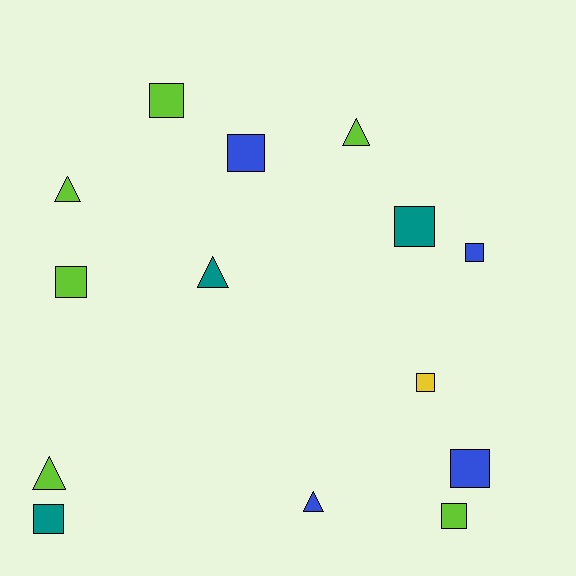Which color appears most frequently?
Lime, with 6 objects.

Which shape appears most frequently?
Square, with 9 objects.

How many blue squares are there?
There are 3 blue squares.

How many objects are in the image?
There are 14 objects.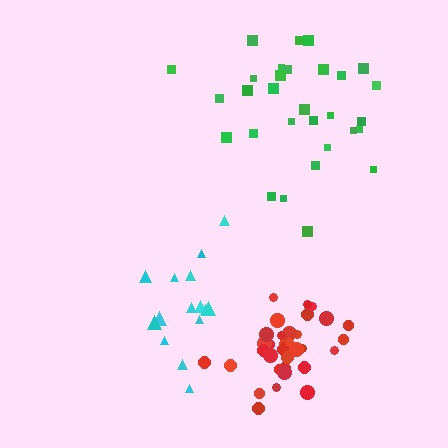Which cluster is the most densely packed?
Red.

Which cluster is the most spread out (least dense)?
Cyan.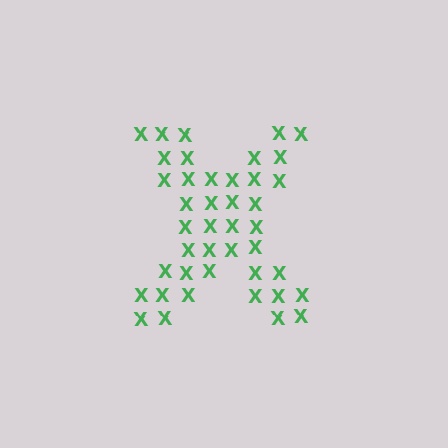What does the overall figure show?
The overall figure shows the letter X.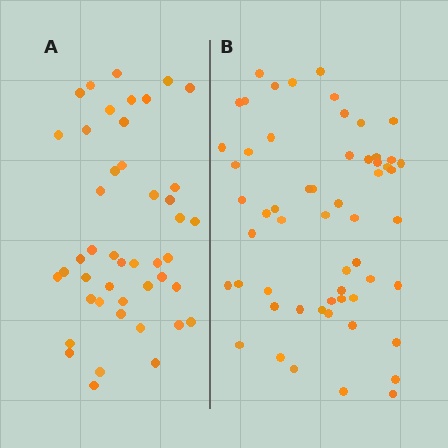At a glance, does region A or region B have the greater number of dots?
Region B (the right region) has more dots.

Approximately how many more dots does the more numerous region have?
Region B has roughly 12 or so more dots than region A.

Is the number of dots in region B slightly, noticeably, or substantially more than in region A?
Region B has noticeably more, but not dramatically so. The ratio is roughly 1.3 to 1.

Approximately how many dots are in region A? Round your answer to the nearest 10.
About 40 dots. (The exact count is 45, which rounds to 40.)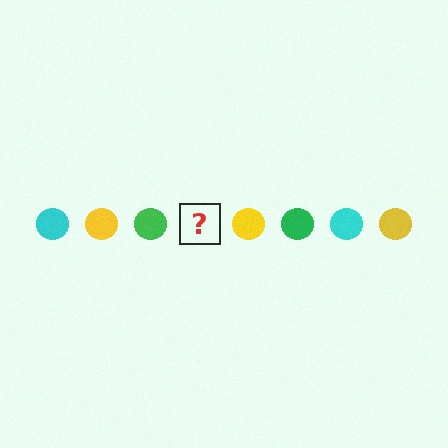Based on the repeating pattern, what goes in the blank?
The blank should be a cyan circle.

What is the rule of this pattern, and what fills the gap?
The rule is that the pattern cycles through cyan, yellow, green circles. The gap should be filled with a cyan circle.